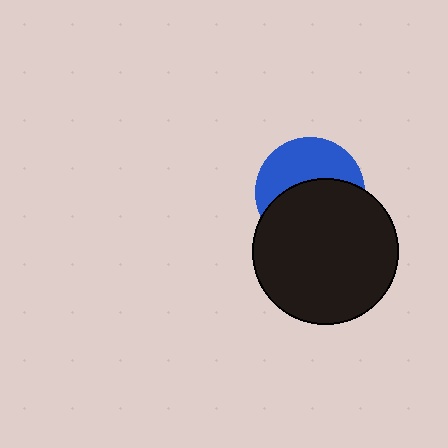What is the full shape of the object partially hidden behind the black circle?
The partially hidden object is a blue circle.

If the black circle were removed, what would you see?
You would see the complete blue circle.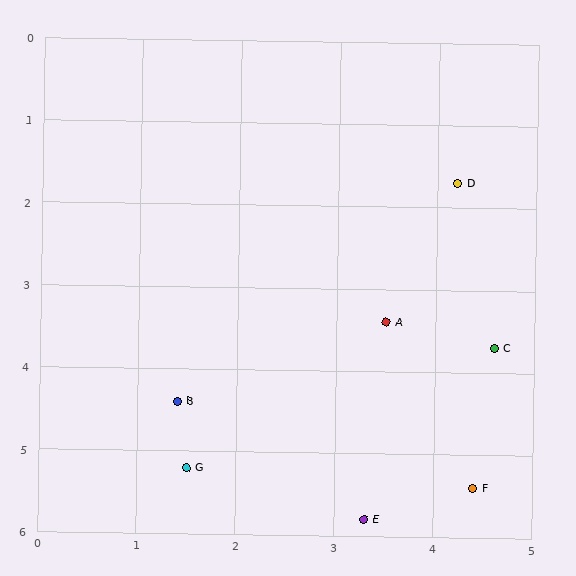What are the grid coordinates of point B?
Point B is at approximately (1.4, 4.4).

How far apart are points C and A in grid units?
Points C and A are about 1.1 grid units apart.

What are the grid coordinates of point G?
Point G is at approximately (1.5, 5.2).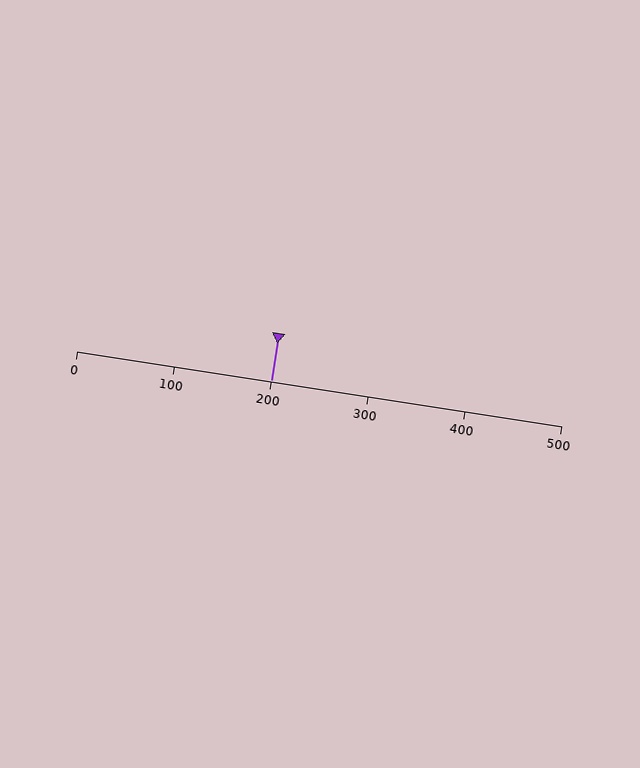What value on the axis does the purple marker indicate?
The marker indicates approximately 200.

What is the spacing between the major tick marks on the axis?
The major ticks are spaced 100 apart.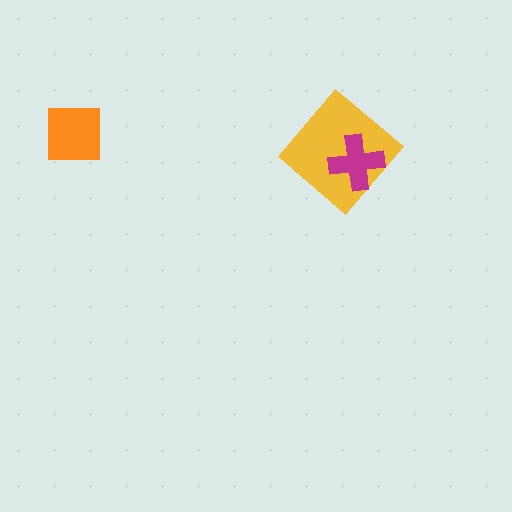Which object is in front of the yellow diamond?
The magenta cross is in front of the yellow diamond.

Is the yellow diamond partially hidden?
Yes, it is partially covered by another shape.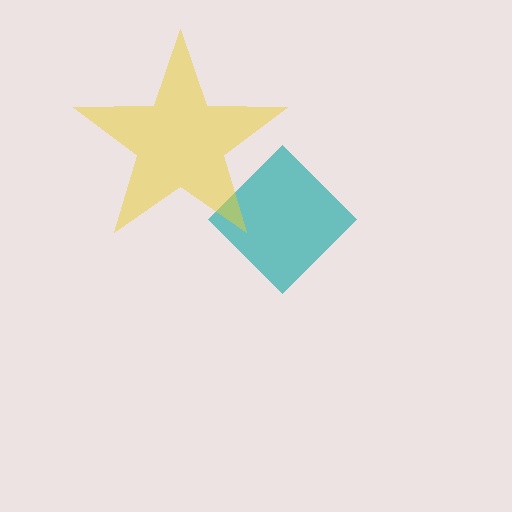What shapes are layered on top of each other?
The layered shapes are: a teal diamond, a yellow star.